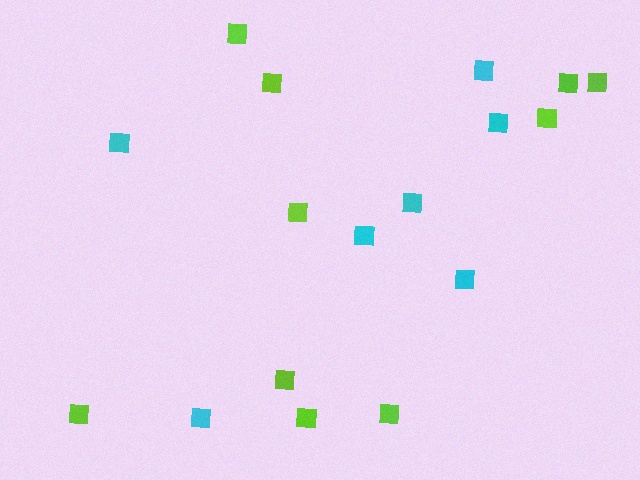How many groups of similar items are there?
There are 2 groups: one group of cyan squares (7) and one group of lime squares (10).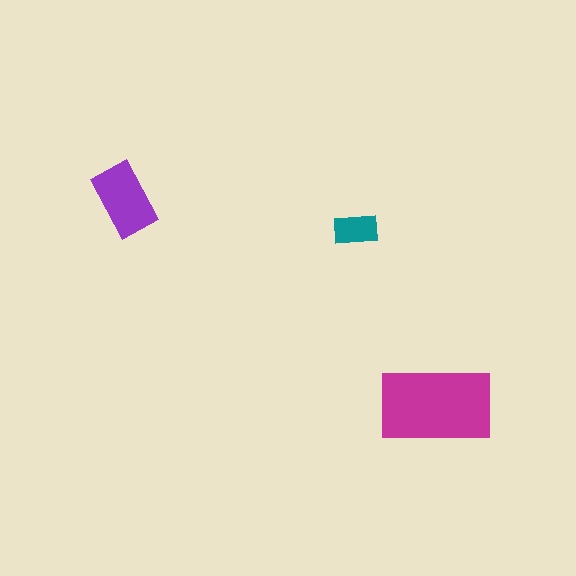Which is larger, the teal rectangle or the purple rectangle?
The purple one.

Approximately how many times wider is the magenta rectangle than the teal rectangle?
About 2.5 times wider.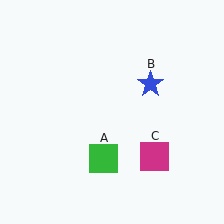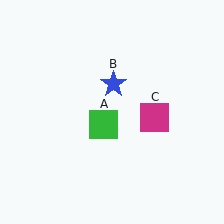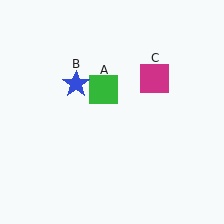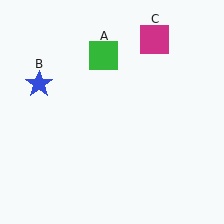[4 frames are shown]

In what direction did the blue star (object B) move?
The blue star (object B) moved left.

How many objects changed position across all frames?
3 objects changed position: green square (object A), blue star (object B), magenta square (object C).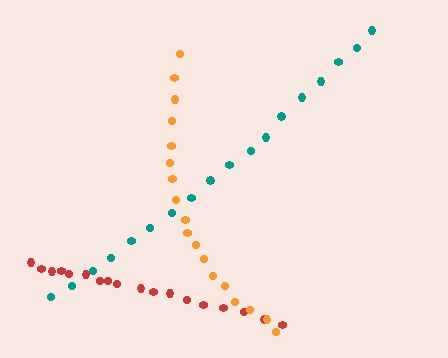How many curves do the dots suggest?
There are 3 distinct paths.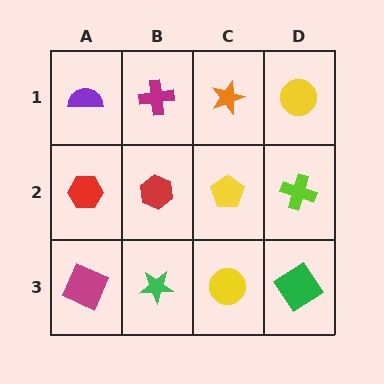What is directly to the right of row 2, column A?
A red hexagon.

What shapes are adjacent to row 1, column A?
A red hexagon (row 2, column A), a magenta cross (row 1, column B).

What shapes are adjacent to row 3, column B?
A red hexagon (row 2, column B), a magenta square (row 3, column A), a yellow circle (row 3, column C).